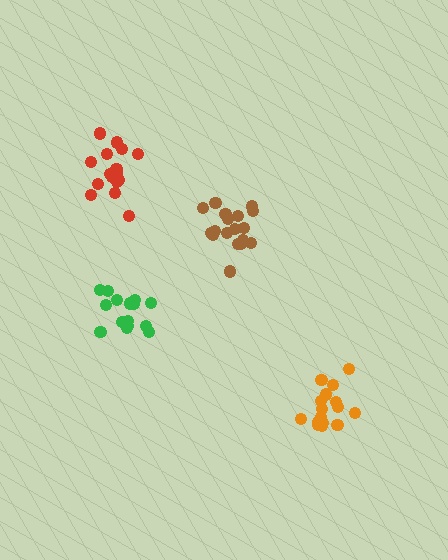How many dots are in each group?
Group 1: 15 dots, Group 2: 16 dots, Group 3: 18 dots, Group 4: 16 dots (65 total).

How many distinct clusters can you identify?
There are 4 distinct clusters.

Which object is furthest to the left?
The red cluster is leftmost.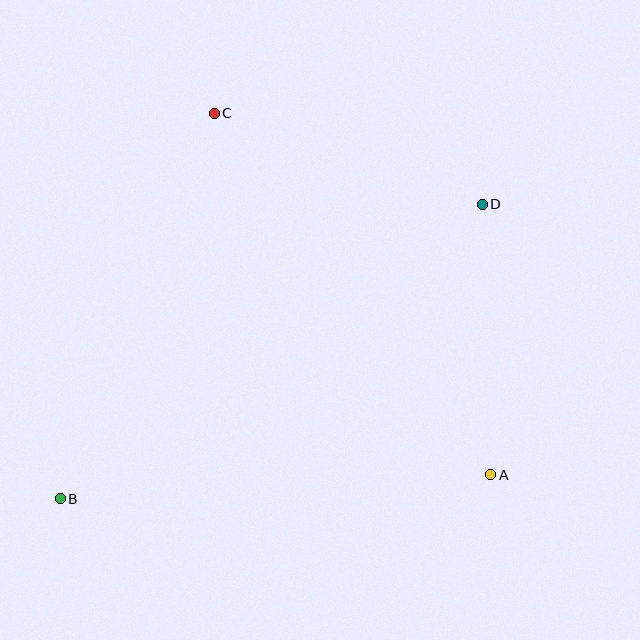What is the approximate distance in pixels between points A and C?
The distance between A and C is approximately 455 pixels.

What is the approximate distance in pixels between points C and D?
The distance between C and D is approximately 283 pixels.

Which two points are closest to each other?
Points A and D are closest to each other.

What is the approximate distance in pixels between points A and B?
The distance between A and B is approximately 431 pixels.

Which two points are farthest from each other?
Points B and D are farthest from each other.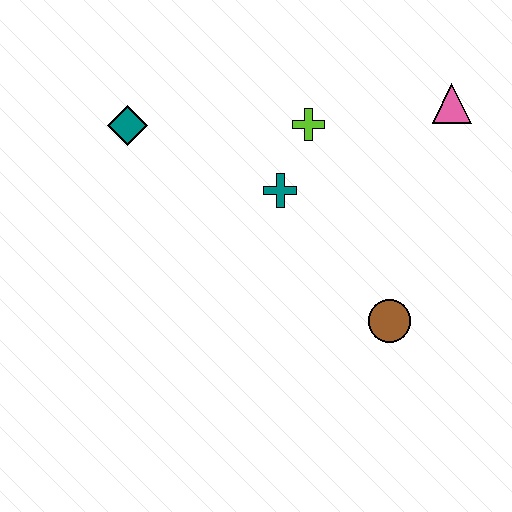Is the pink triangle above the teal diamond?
Yes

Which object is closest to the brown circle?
The teal cross is closest to the brown circle.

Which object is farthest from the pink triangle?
The teal diamond is farthest from the pink triangle.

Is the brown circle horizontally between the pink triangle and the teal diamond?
Yes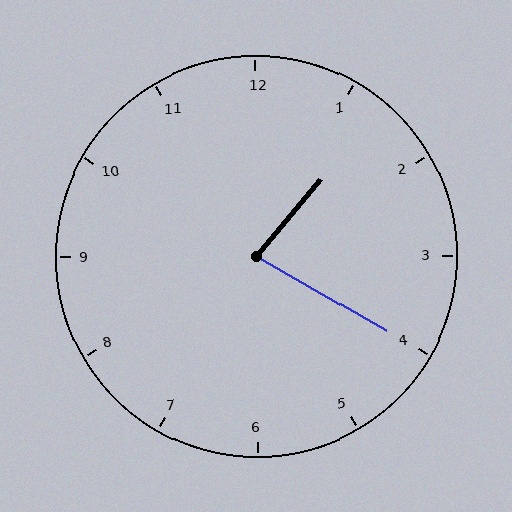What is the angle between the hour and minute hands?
Approximately 80 degrees.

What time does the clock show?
1:20.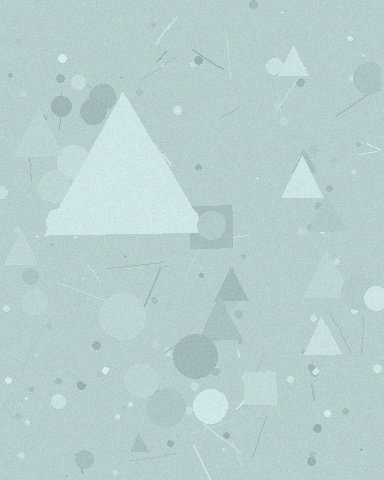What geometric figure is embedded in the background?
A triangle is embedded in the background.